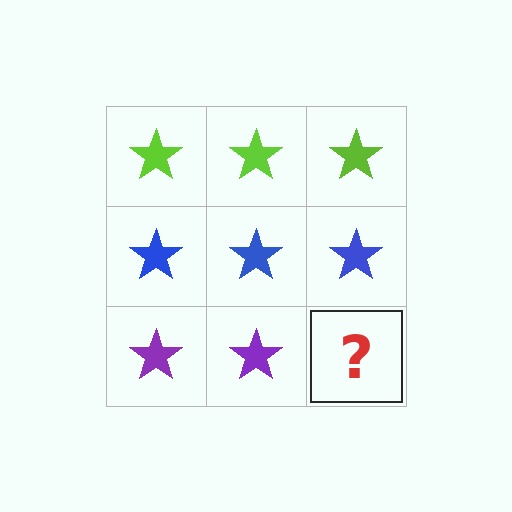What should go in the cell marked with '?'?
The missing cell should contain a purple star.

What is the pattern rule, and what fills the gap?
The rule is that each row has a consistent color. The gap should be filled with a purple star.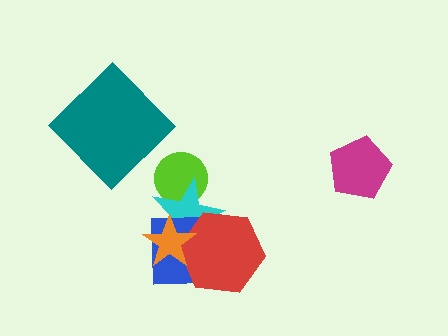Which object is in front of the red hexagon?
The orange star is in front of the red hexagon.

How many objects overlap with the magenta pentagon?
0 objects overlap with the magenta pentagon.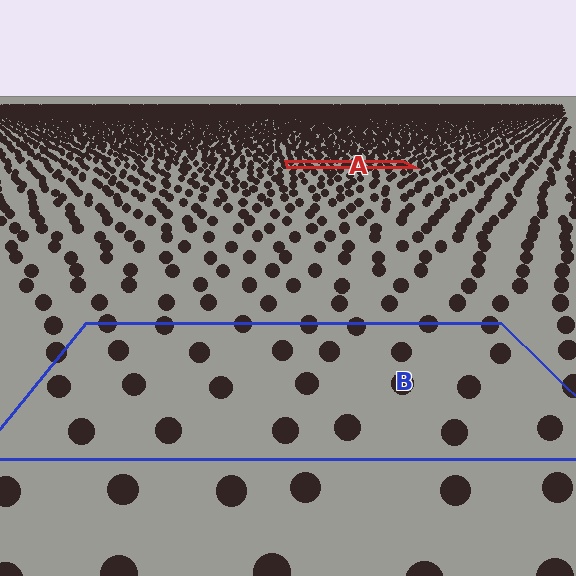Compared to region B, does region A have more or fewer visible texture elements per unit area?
Region A has more texture elements per unit area — they are packed more densely because it is farther away.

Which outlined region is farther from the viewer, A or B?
Region A is farther from the viewer — the texture elements inside it appear smaller and more densely packed.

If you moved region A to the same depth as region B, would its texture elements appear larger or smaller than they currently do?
They would appear larger. At a closer depth, the same texture elements are projected at a bigger on-screen size.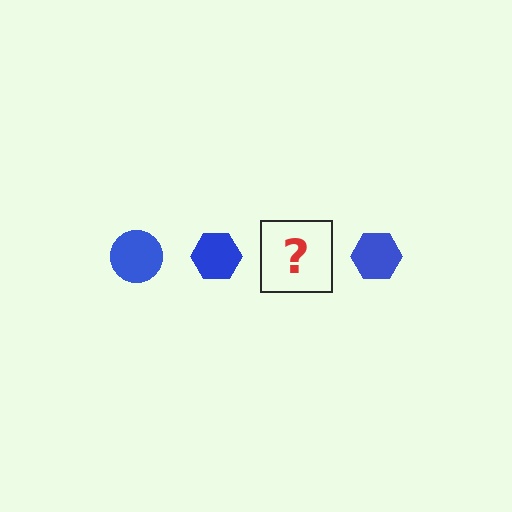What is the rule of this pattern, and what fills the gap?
The rule is that the pattern cycles through circle, hexagon shapes in blue. The gap should be filled with a blue circle.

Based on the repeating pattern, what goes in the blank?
The blank should be a blue circle.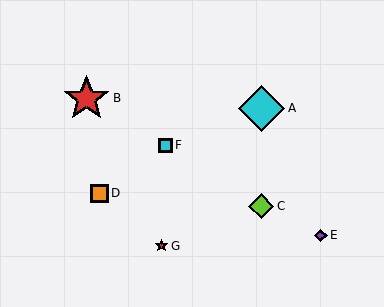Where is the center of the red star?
The center of the red star is at (162, 246).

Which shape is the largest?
The red star (labeled B) is the largest.